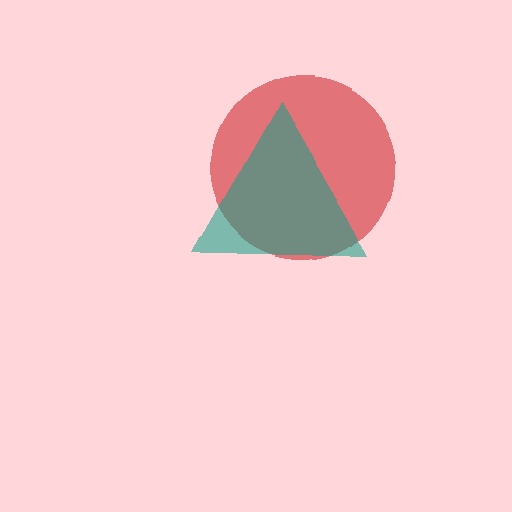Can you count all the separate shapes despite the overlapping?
Yes, there are 2 separate shapes.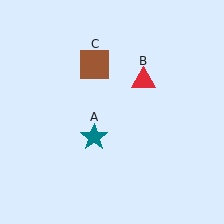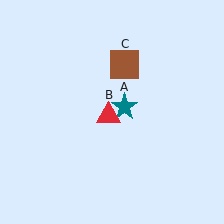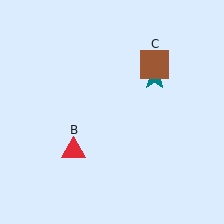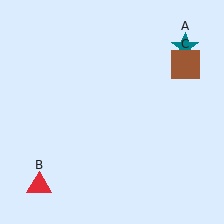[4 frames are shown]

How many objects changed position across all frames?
3 objects changed position: teal star (object A), red triangle (object B), brown square (object C).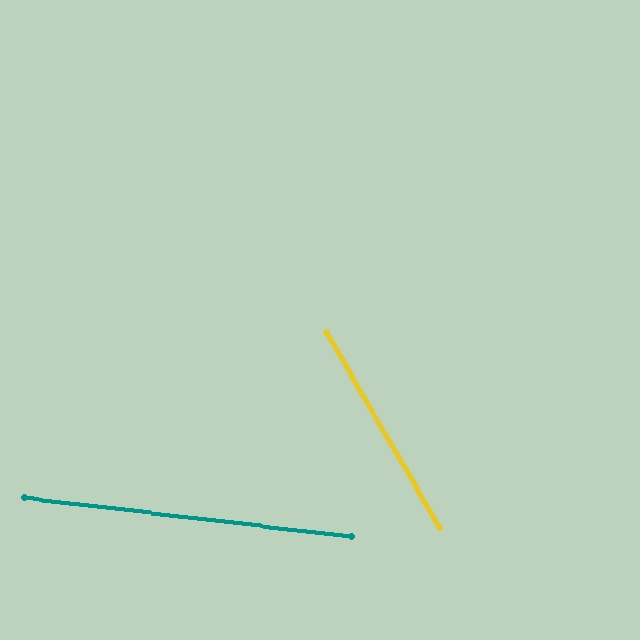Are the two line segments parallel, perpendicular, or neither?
Neither parallel nor perpendicular — they differ by about 53°.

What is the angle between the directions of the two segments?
Approximately 53 degrees.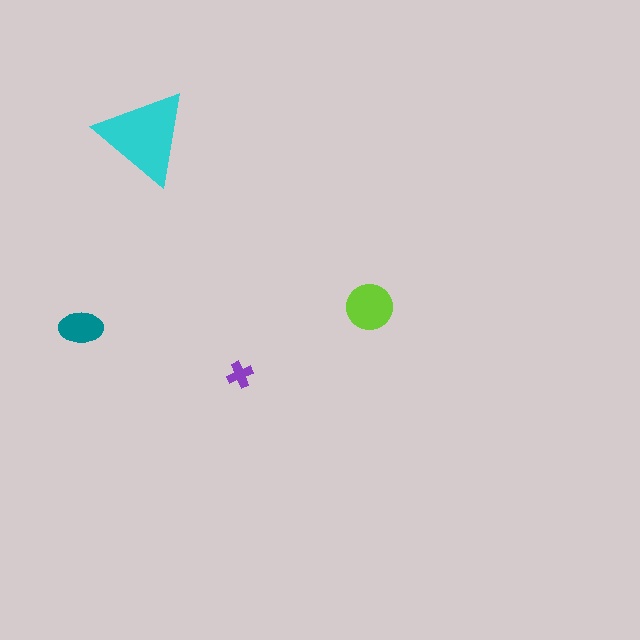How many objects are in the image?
There are 4 objects in the image.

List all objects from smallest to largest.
The purple cross, the teal ellipse, the lime circle, the cyan triangle.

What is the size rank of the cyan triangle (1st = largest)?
1st.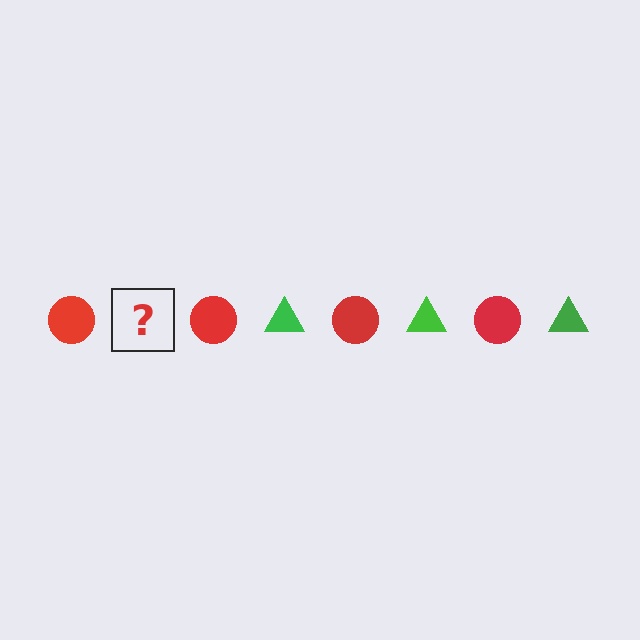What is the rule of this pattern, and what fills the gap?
The rule is that the pattern alternates between red circle and green triangle. The gap should be filled with a green triangle.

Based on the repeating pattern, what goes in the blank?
The blank should be a green triangle.